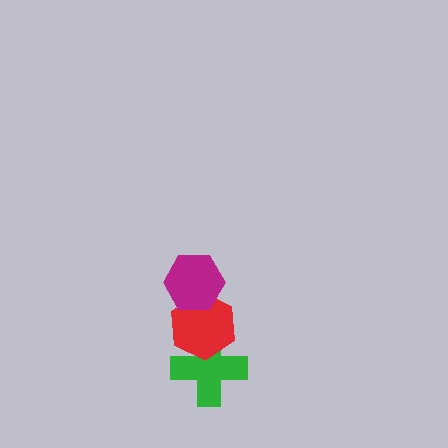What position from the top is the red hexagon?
The red hexagon is 2nd from the top.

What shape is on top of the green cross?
The red hexagon is on top of the green cross.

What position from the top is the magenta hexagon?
The magenta hexagon is 1st from the top.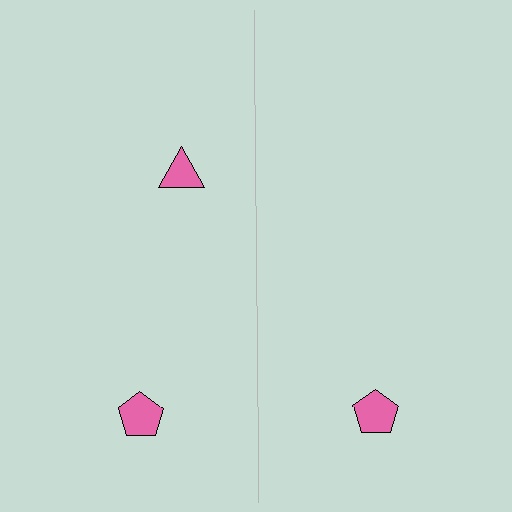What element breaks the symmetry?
A pink triangle is missing from the right side.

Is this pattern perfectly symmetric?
No, the pattern is not perfectly symmetric. A pink triangle is missing from the right side.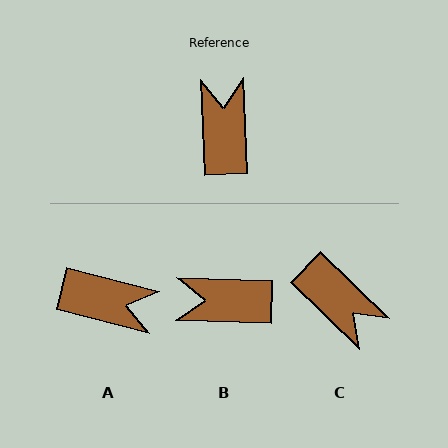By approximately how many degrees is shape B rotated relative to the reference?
Approximately 86 degrees counter-clockwise.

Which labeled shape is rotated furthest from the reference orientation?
C, about 136 degrees away.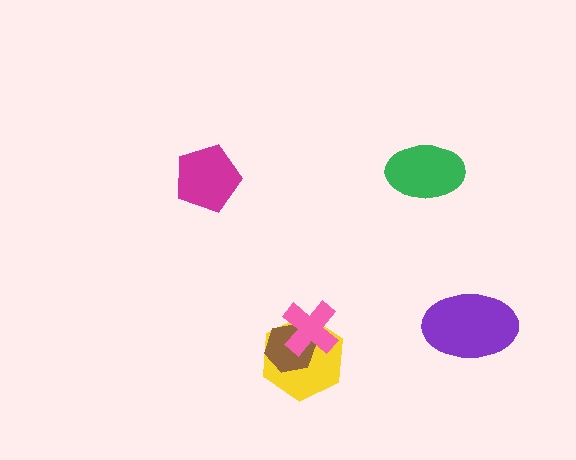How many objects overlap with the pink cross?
2 objects overlap with the pink cross.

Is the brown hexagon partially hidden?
Yes, it is partially covered by another shape.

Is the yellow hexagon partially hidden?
Yes, it is partially covered by another shape.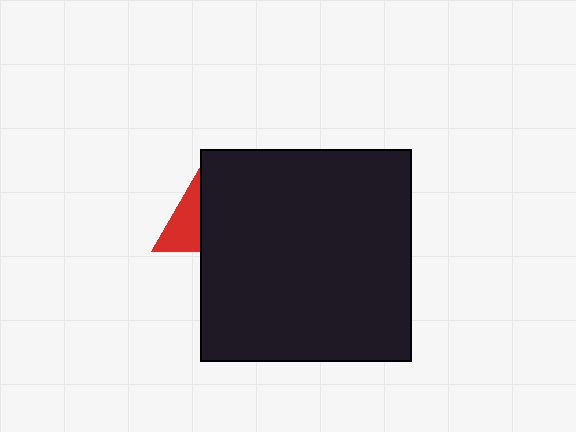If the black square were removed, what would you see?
You would see the complete red triangle.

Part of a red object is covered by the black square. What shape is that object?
It is a triangle.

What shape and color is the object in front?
The object in front is a black square.